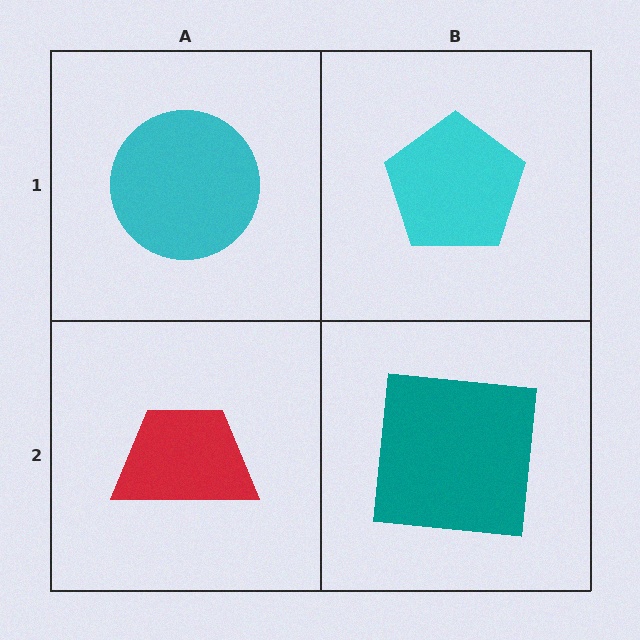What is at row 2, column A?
A red trapezoid.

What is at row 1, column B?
A cyan pentagon.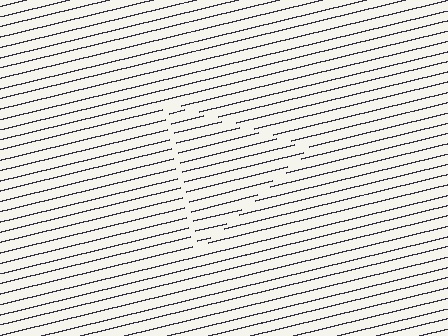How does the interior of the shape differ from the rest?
The interior of the shape contains the same grating, shifted by half a period — the contour is defined by the phase discontinuity where line-ends from the inner and outer gratings abut.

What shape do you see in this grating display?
An illusory triangle. The interior of the shape contains the same grating, shifted by half a period — the contour is defined by the phase discontinuity where line-ends from the inner and outer gratings abut.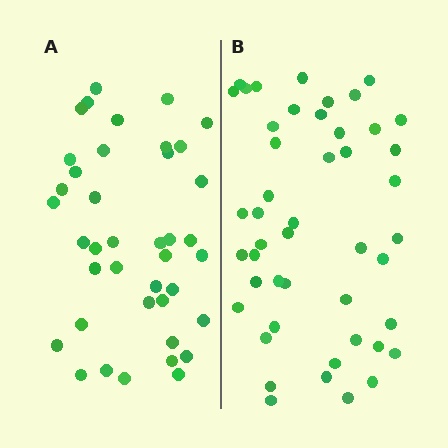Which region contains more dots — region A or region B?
Region B (the right region) has more dots.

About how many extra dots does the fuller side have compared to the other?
Region B has roughly 8 or so more dots than region A.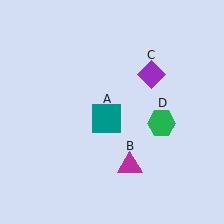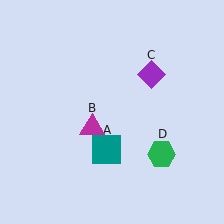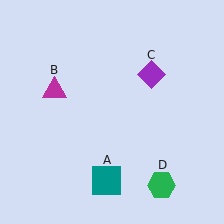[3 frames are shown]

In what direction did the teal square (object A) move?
The teal square (object A) moved down.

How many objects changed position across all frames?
3 objects changed position: teal square (object A), magenta triangle (object B), green hexagon (object D).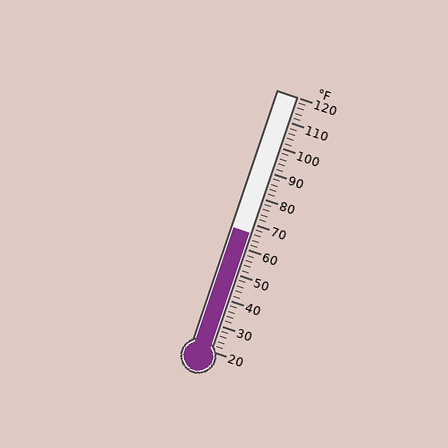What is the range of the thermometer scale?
The thermometer scale ranges from 20°F to 120°F.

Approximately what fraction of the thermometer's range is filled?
The thermometer is filled to approximately 45% of its range.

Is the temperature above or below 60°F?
The temperature is above 60°F.